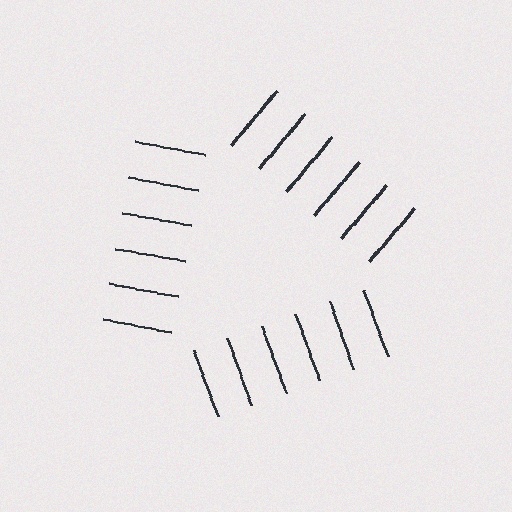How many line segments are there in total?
18 — 6 along each of the 3 edges.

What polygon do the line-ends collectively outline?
An illusory triangle — the line segments terminate on its edges but no continuous stroke is drawn.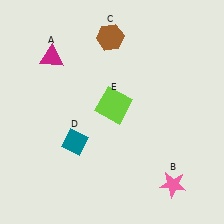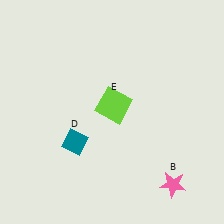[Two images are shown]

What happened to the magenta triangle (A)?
The magenta triangle (A) was removed in Image 2. It was in the top-left area of Image 1.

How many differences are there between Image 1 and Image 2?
There are 2 differences between the two images.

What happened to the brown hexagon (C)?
The brown hexagon (C) was removed in Image 2. It was in the top-left area of Image 1.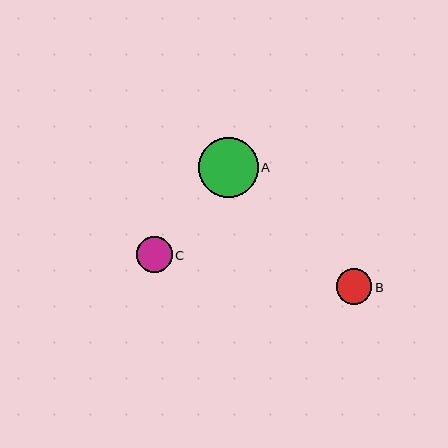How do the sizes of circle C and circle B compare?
Circle C and circle B are approximately the same size.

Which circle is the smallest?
Circle B is the smallest with a size of approximately 35 pixels.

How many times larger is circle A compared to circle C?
Circle A is approximately 1.7 times the size of circle C.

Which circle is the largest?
Circle A is the largest with a size of approximately 60 pixels.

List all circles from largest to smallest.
From largest to smallest: A, C, B.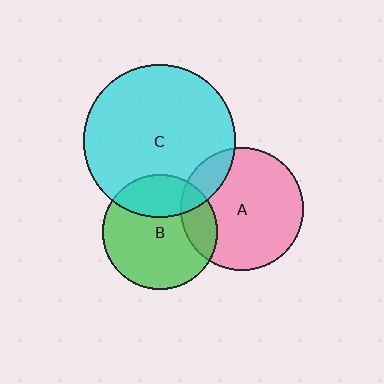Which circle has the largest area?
Circle C (cyan).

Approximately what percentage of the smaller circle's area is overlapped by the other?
Approximately 15%.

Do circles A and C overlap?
Yes.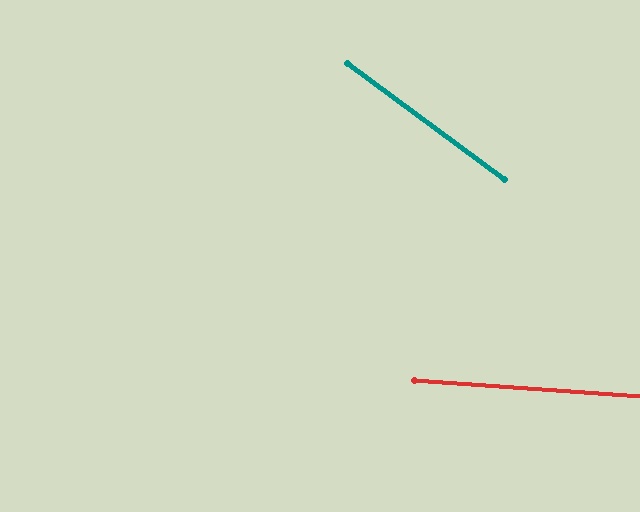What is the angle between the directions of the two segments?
Approximately 33 degrees.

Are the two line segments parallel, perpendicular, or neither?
Neither parallel nor perpendicular — they differ by about 33°.